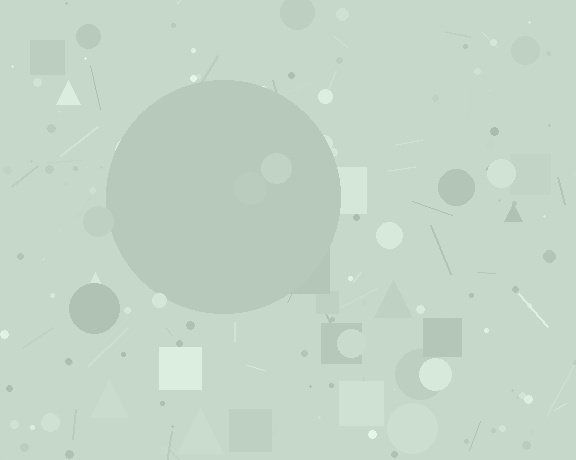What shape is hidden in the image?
A circle is hidden in the image.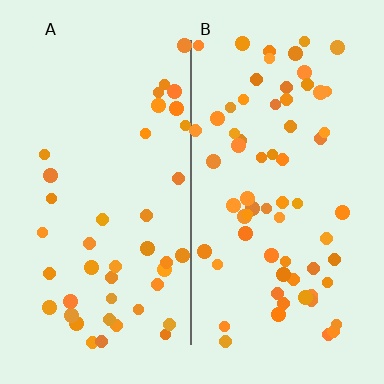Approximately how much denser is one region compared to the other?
Approximately 1.6× — region B over region A.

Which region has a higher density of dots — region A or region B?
B (the right).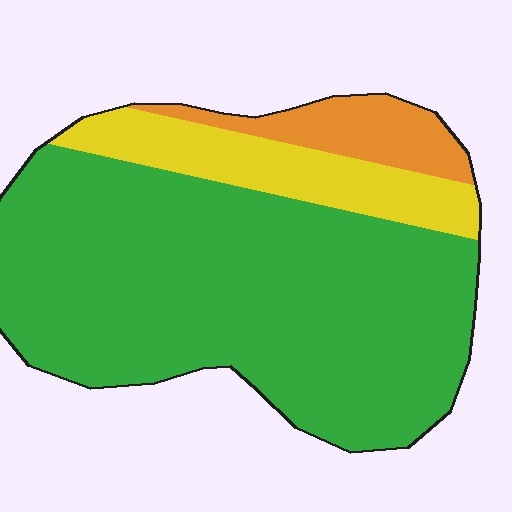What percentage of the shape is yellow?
Yellow covers 16% of the shape.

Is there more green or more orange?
Green.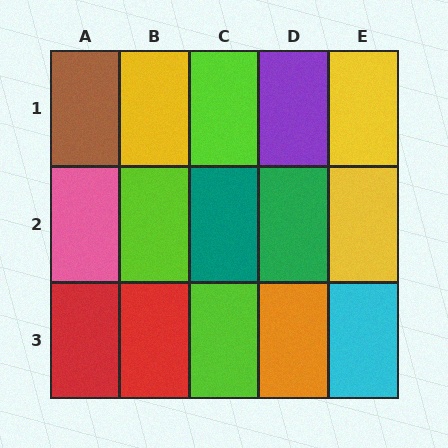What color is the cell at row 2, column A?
Pink.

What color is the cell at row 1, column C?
Lime.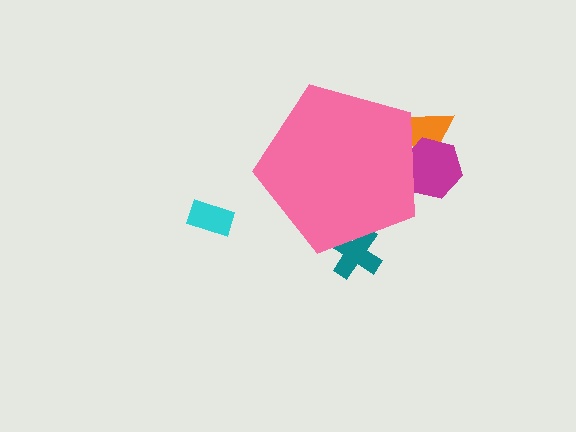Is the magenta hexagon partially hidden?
Yes, the magenta hexagon is partially hidden behind the pink pentagon.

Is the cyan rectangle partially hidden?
No, the cyan rectangle is fully visible.